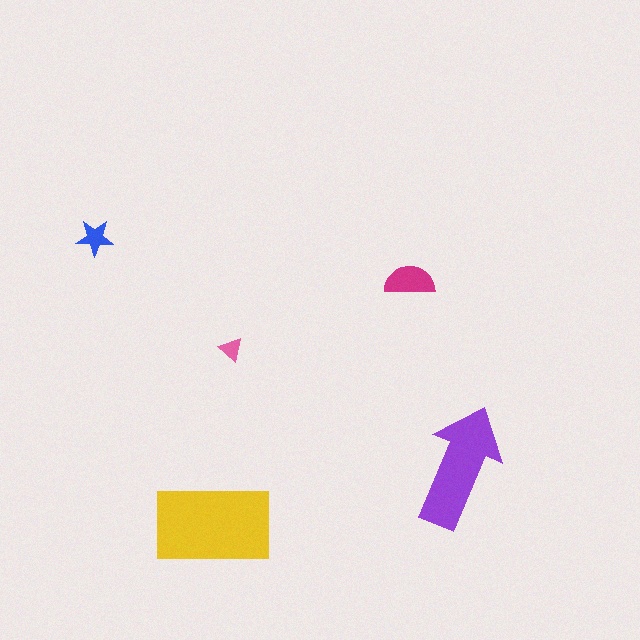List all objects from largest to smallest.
The yellow rectangle, the purple arrow, the magenta semicircle, the blue star, the pink triangle.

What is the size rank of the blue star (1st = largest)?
4th.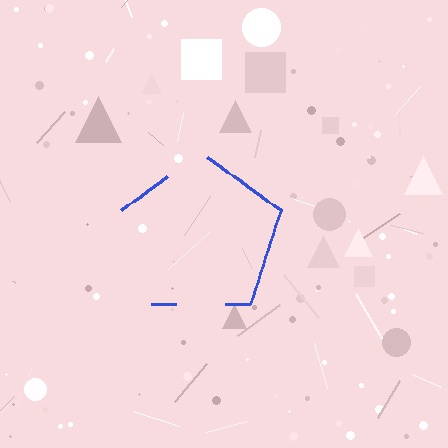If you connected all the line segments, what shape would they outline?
They would outline a pentagon.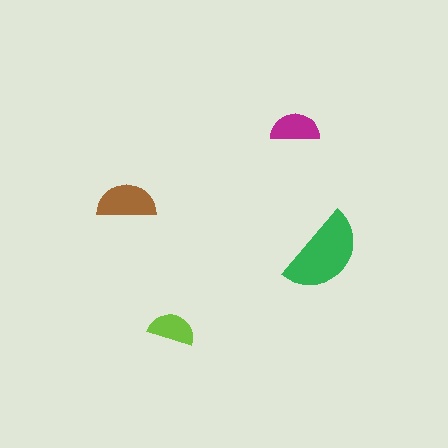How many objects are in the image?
There are 4 objects in the image.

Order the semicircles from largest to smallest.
the green one, the brown one, the magenta one, the lime one.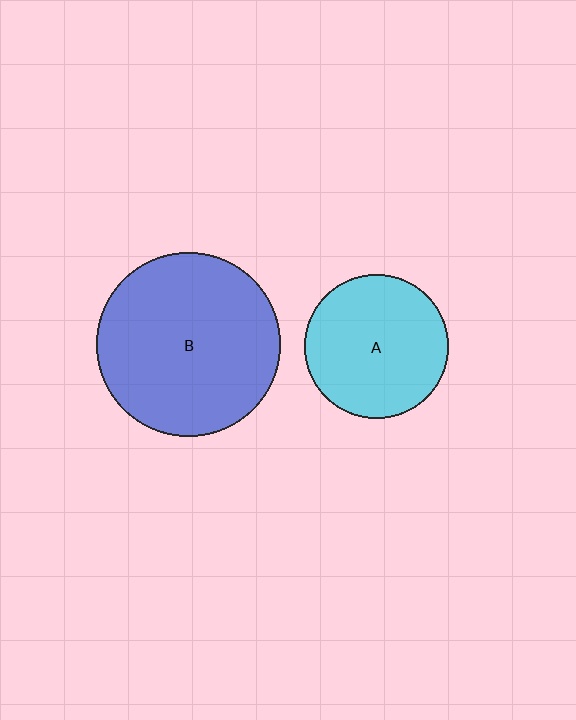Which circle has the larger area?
Circle B (blue).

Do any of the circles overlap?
No, none of the circles overlap.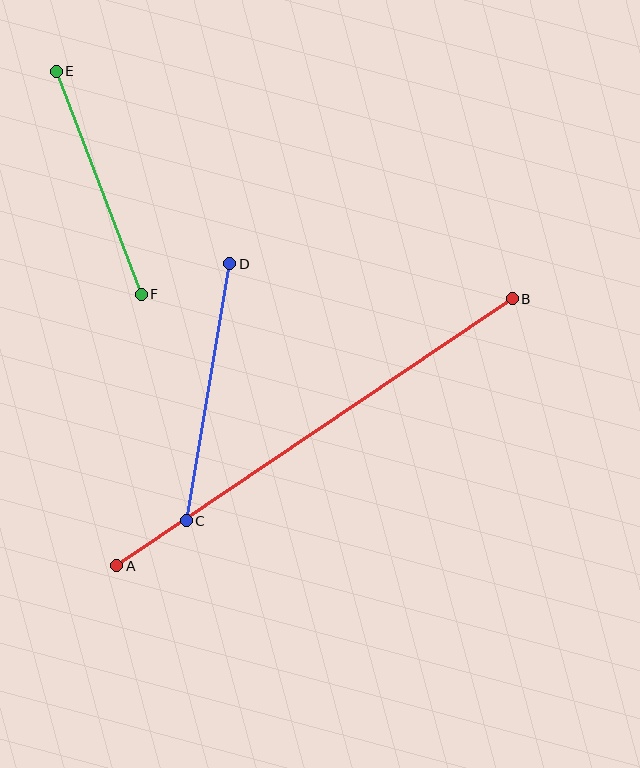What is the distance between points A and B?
The distance is approximately 477 pixels.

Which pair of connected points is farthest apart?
Points A and B are farthest apart.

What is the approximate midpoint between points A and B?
The midpoint is at approximately (315, 432) pixels.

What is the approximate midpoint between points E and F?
The midpoint is at approximately (99, 183) pixels.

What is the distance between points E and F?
The distance is approximately 239 pixels.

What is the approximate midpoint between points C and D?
The midpoint is at approximately (208, 392) pixels.